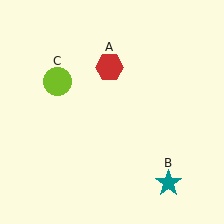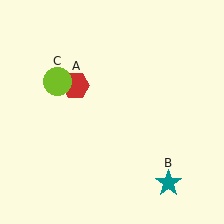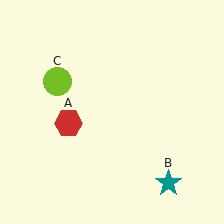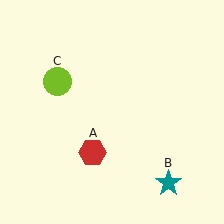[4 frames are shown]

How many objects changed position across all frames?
1 object changed position: red hexagon (object A).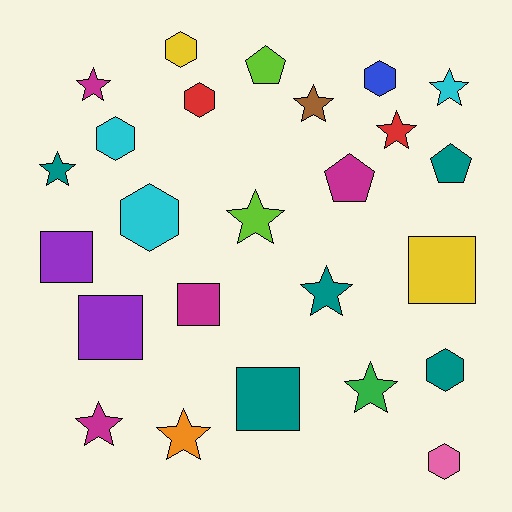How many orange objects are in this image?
There is 1 orange object.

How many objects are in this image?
There are 25 objects.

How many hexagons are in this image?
There are 7 hexagons.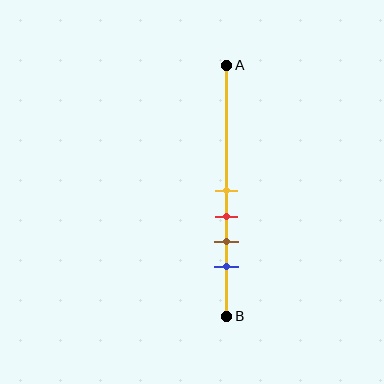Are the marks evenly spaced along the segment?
Yes, the marks are approximately evenly spaced.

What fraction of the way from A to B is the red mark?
The red mark is approximately 60% (0.6) of the way from A to B.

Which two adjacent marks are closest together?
The yellow and red marks are the closest adjacent pair.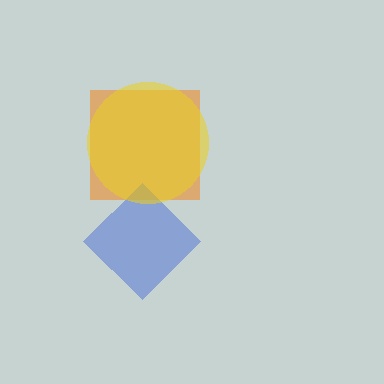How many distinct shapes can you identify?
There are 3 distinct shapes: an orange square, a blue diamond, a yellow circle.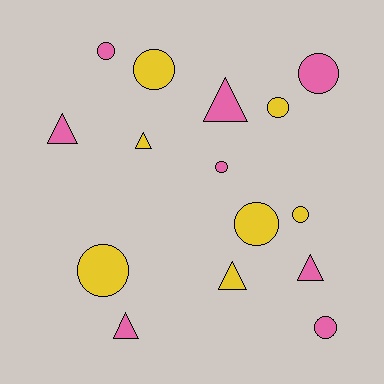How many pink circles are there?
There are 4 pink circles.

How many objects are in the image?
There are 15 objects.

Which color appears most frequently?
Pink, with 8 objects.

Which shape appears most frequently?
Circle, with 9 objects.